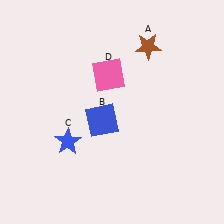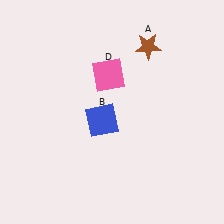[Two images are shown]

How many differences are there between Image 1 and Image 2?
There is 1 difference between the two images.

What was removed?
The blue star (C) was removed in Image 2.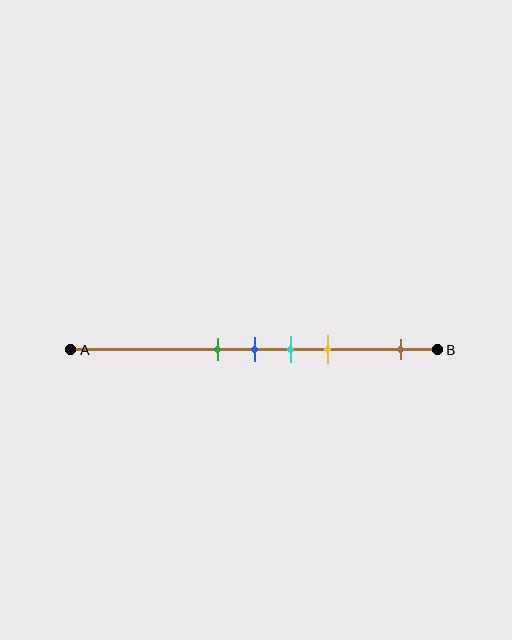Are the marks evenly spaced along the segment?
No, the marks are not evenly spaced.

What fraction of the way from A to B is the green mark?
The green mark is approximately 40% (0.4) of the way from A to B.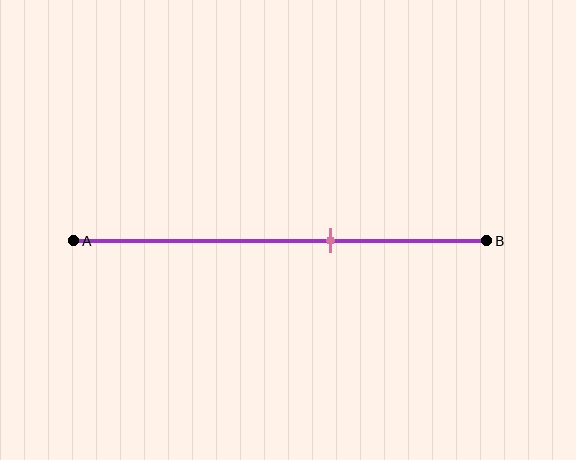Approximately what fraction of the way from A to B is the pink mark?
The pink mark is approximately 60% of the way from A to B.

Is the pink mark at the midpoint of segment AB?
No, the mark is at about 60% from A, not at the 50% midpoint.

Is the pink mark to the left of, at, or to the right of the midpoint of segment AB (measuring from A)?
The pink mark is to the right of the midpoint of segment AB.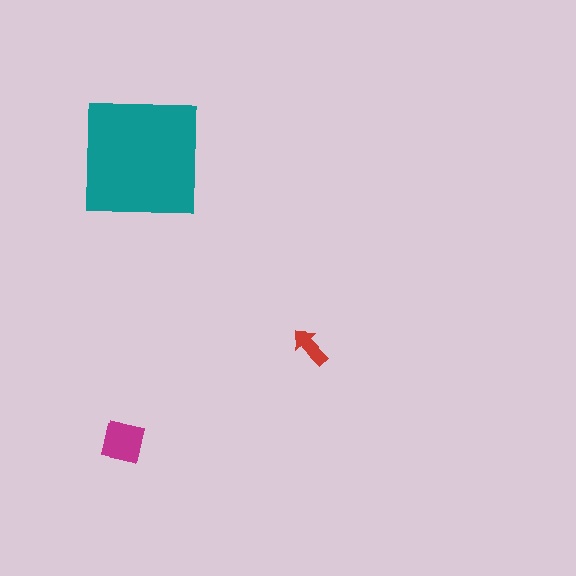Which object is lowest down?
The magenta square is bottommost.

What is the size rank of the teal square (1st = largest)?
1st.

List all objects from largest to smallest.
The teal square, the magenta square, the red arrow.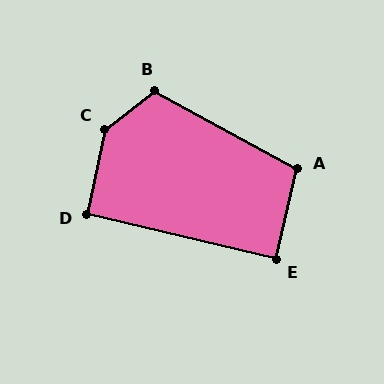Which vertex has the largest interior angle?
C, at approximately 139 degrees.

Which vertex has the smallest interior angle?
E, at approximately 90 degrees.